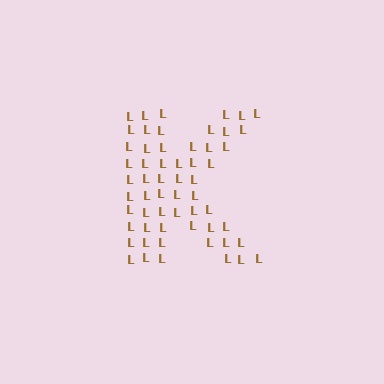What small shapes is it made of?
It is made of small letter L's.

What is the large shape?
The large shape is the letter K.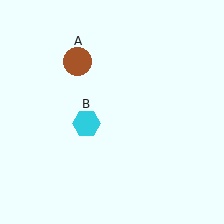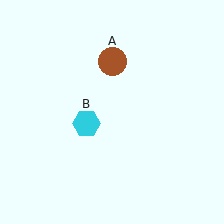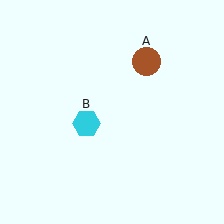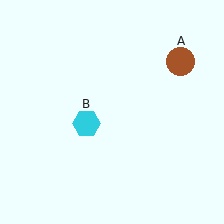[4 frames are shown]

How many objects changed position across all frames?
1 object changed position: brown circle (object A).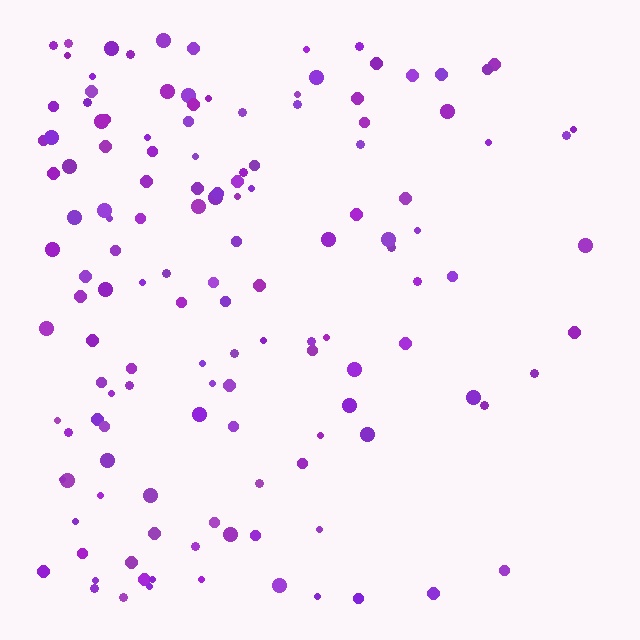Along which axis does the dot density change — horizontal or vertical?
Horizontal.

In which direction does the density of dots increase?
From right to left, with the left side densest.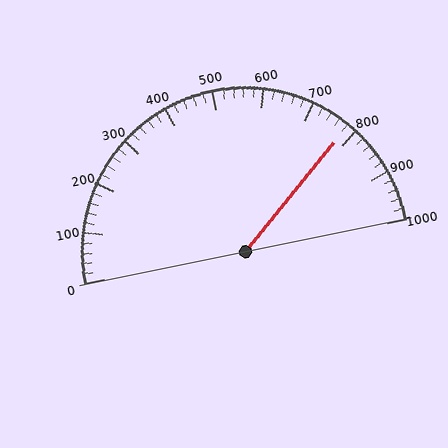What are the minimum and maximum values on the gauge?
The gauge ranges from 0 to 1000.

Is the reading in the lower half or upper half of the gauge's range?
The reading is in the upper half of the range (0 to 1000).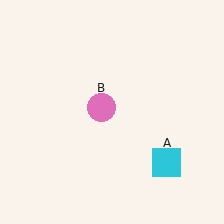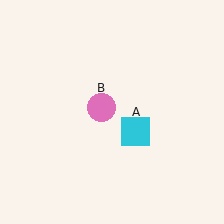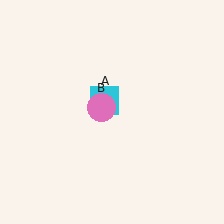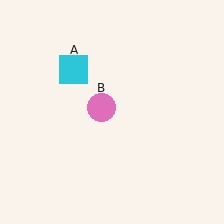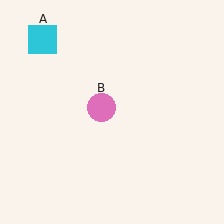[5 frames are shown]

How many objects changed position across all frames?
1 object changed position: cyan square (object A).